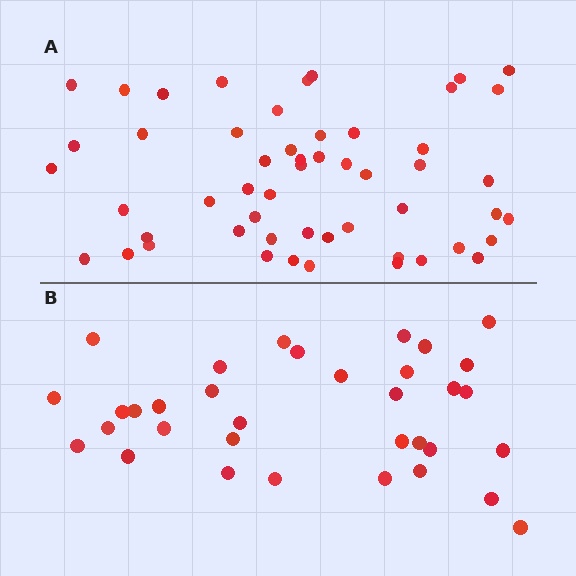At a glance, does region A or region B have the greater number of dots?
Region A (the top region) has more dots.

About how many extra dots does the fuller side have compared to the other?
Region A has approximately 20 more dots than region B.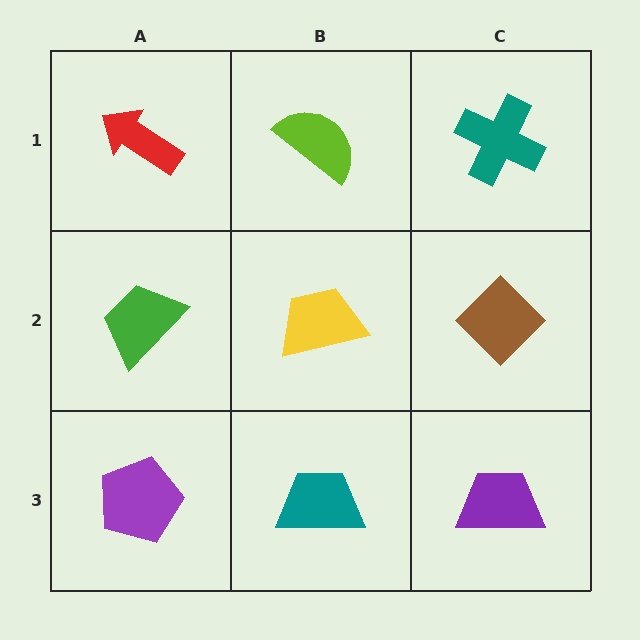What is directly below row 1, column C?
A brown diamond.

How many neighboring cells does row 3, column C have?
2.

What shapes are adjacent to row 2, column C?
A teal cross (row 1, column C), a purple trapezoid (row 3, column C), a yellow trapezoid (row 2, column B).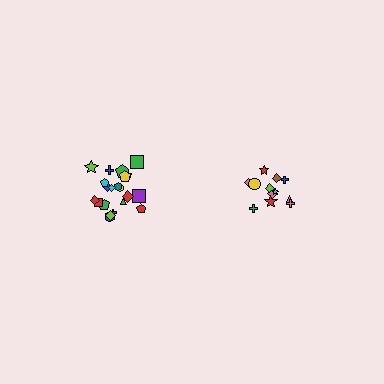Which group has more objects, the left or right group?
The left group.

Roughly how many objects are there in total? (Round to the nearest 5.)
Roughly 35 objects in total.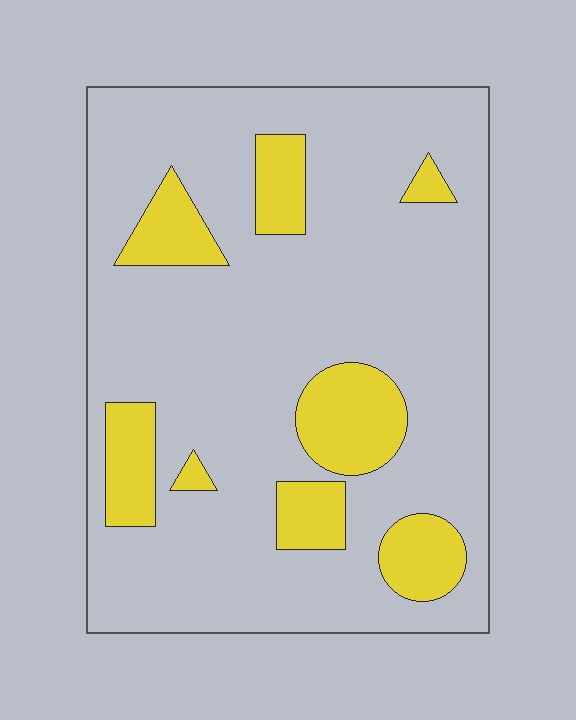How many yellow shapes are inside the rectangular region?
8.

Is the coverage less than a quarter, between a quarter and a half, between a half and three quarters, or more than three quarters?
Less than a quarter.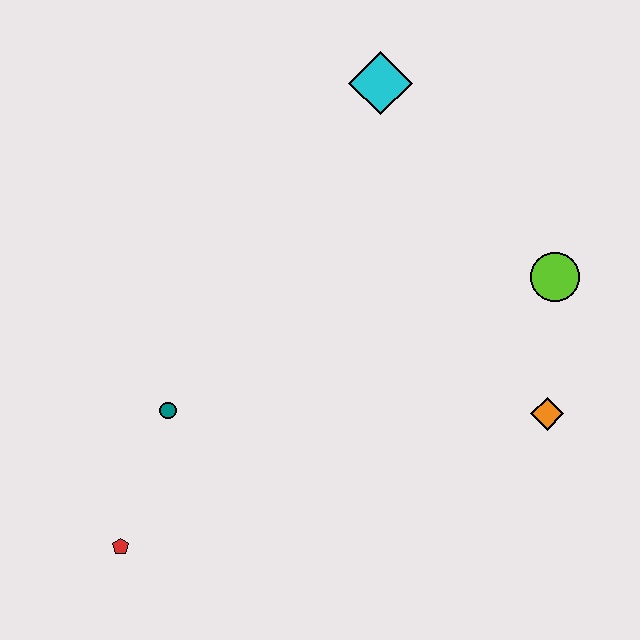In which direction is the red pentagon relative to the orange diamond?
The red pentagon is to the left of the orange diamond.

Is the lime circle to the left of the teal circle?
No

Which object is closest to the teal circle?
The red pentagon is closest to the teal circle.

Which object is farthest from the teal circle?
The lime circle is farthest from the teal circle.